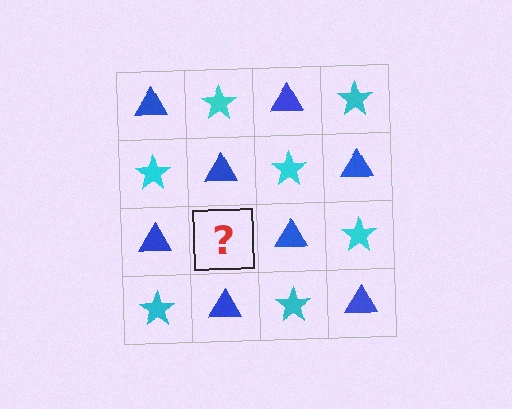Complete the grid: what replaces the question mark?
The question mark should be replaced with a cyan star.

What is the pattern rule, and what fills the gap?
The rule is that it alternates blue triangle and cyan star in a checkerboard pattern. The gap should be filled with a cyan star.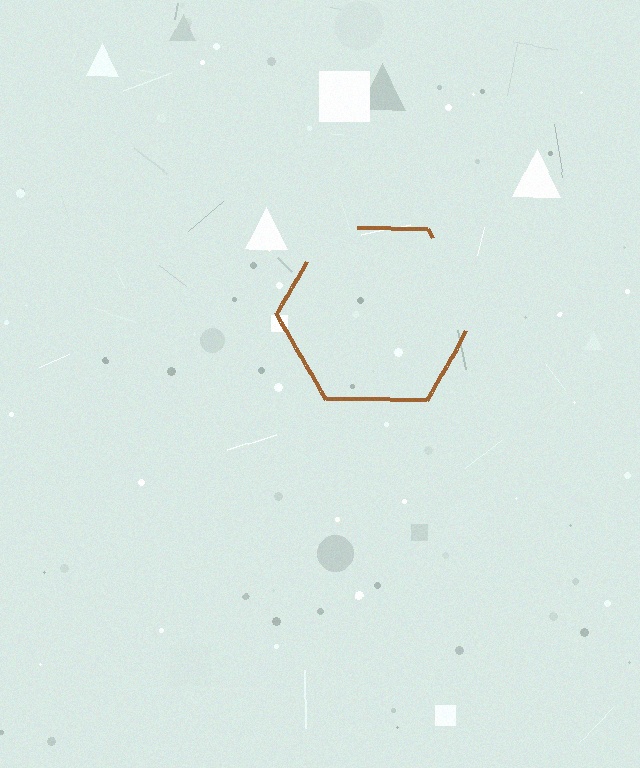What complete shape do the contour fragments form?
The contour fragments form a hexagon.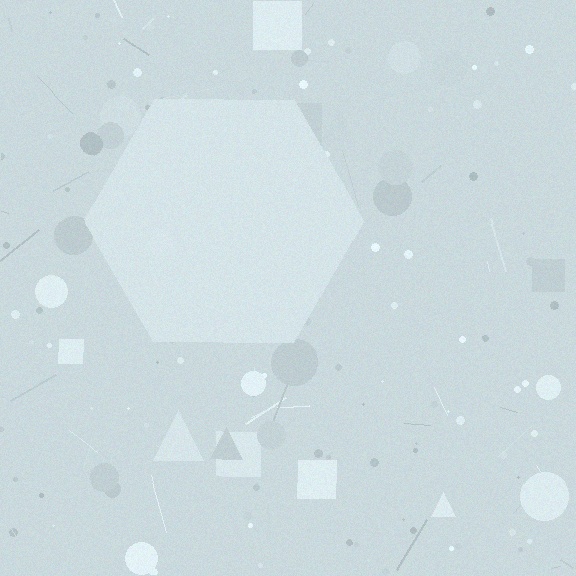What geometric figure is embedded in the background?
A hexagon is embedded in the background.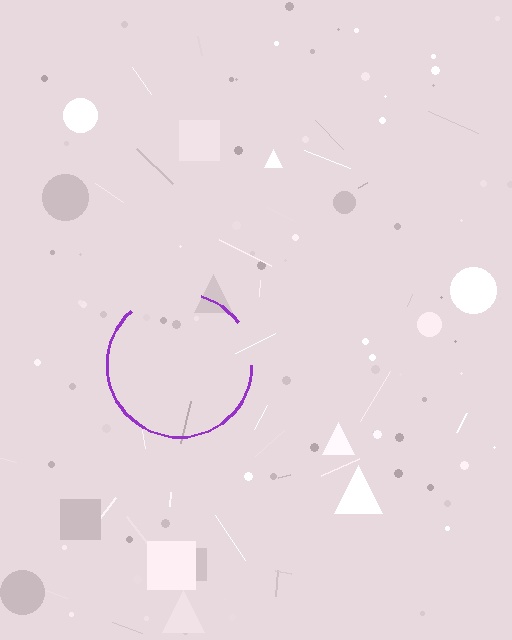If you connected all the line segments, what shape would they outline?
They would outline a circle.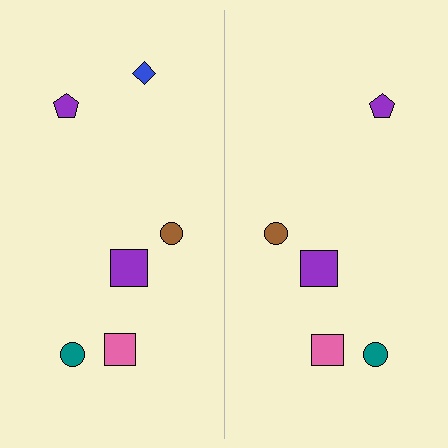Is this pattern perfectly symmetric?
No, the pattern is not perfectly symmetric. A blue diamond is missing from the right side.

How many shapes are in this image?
There are 11 shapes in this image.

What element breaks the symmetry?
A blue diamond is missing from the right side.